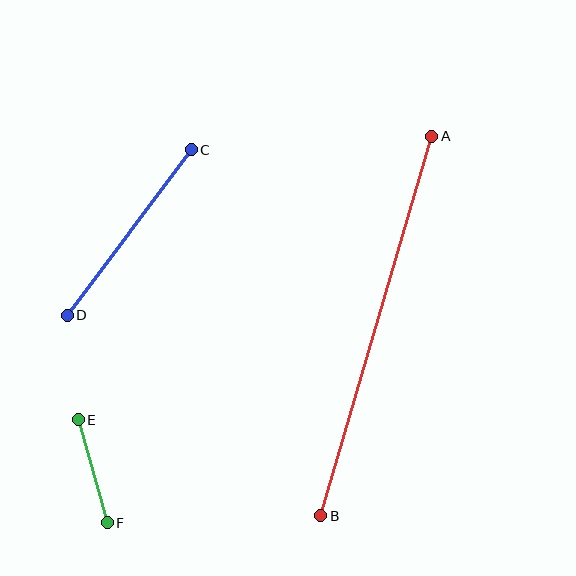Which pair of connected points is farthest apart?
Points A and B are farthest apart.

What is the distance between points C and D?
The distance is approximately 207 pixels.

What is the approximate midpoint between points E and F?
The midpoint is at approximately (93, 471) pixels.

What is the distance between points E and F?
The distance is approximately 107 pixels.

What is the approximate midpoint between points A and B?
The midpoint is at approximately (376, 326) pixels.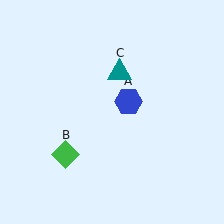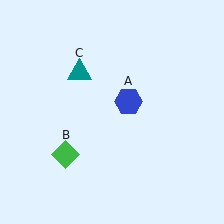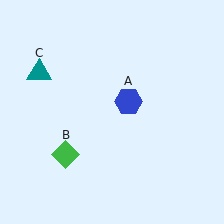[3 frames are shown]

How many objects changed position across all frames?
1 object changed position: teal triangle (object C).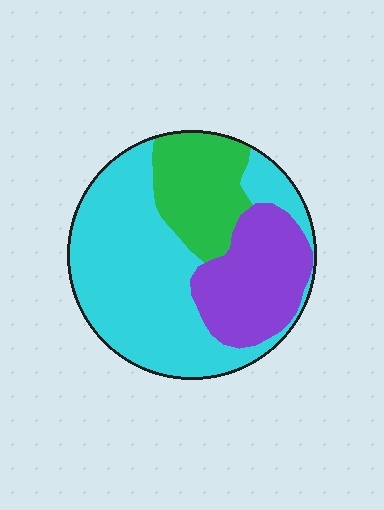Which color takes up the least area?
Green, at roughly 20%.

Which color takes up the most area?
Cyan, at roughly 55%.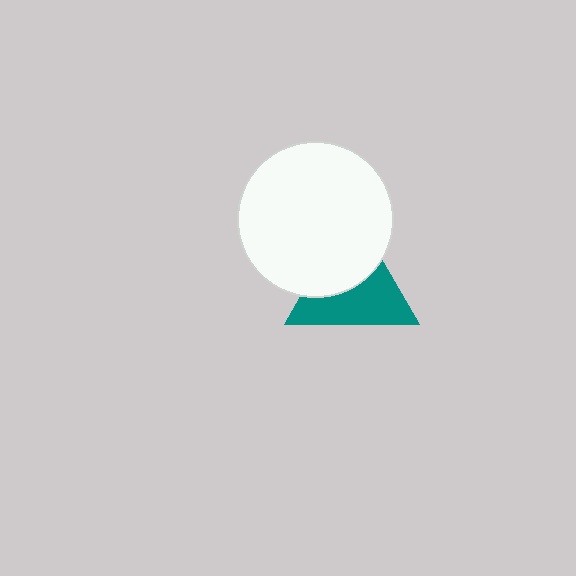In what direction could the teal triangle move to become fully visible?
The teal triangle could move down. That would shift it out from behind the white circle entirely.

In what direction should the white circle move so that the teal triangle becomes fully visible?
The white circle should move up. That is the shortest direction to clear the overlap and leave the teal triangle fully visible.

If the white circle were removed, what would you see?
You would see the complete teal triangle.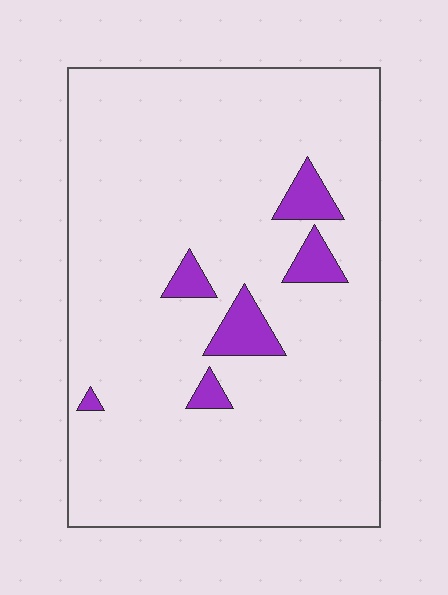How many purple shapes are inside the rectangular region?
6.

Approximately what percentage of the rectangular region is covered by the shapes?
Approximately 5%.